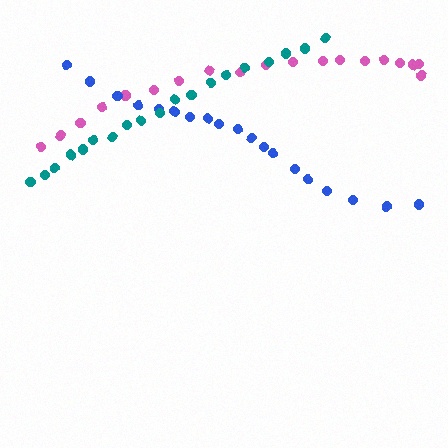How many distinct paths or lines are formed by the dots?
There are 3 distinct paths.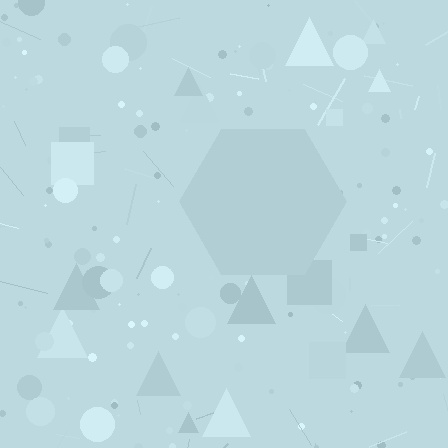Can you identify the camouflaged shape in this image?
The camouflaged shape is a hexagon.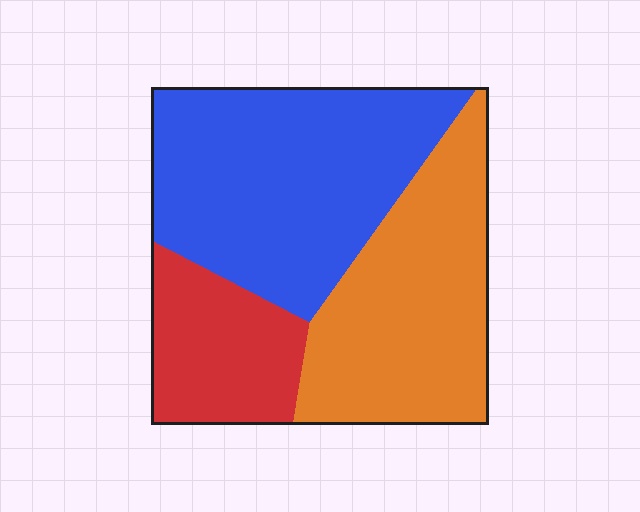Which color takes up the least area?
Red, at roughly 20%.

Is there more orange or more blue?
Blue.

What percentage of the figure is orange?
Orange covers 36% of the figure.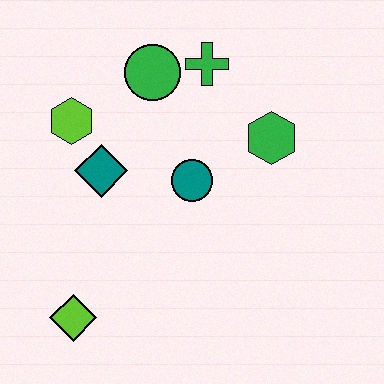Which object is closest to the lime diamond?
The teal diamond is closest to the lime diamond.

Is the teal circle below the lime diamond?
No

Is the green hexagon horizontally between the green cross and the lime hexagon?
No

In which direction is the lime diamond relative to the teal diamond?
The lime diamond is below the teal diamond.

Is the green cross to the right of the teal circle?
Yes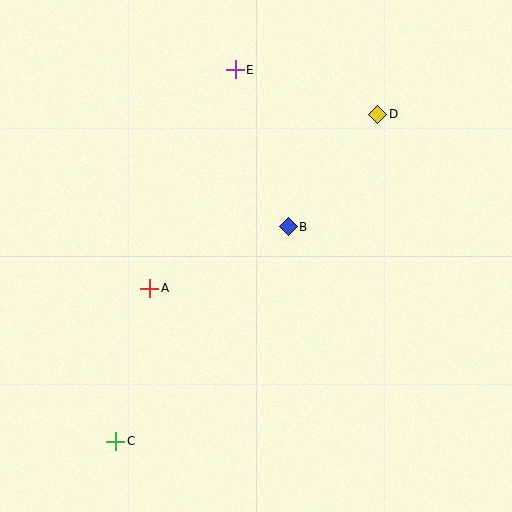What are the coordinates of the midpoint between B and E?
The midpoint between B and E is at (262, 148).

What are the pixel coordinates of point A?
Point A is at (150, 288).